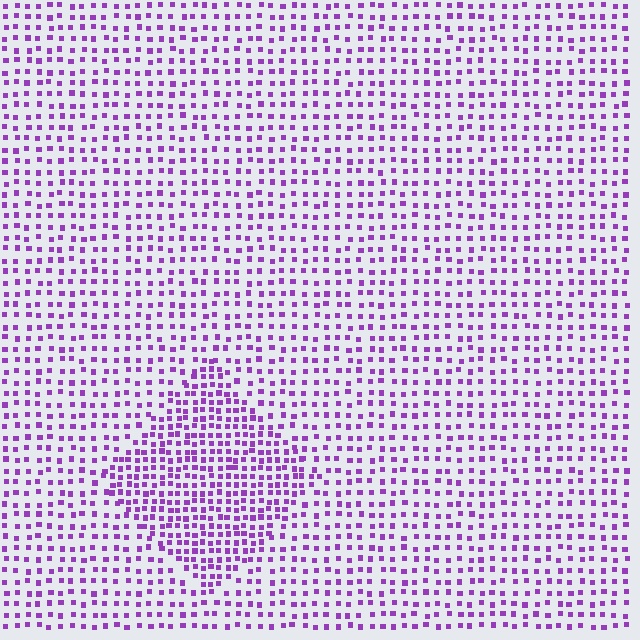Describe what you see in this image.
The image contains small purple elements arranged at two different densities. A diamond-shaped region is visible where the elements are more densely packed than the surrounding area.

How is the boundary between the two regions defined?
The boundary is defined by a change in element density (approximately 1.8x ratio). All elements are the same color, size, and shape.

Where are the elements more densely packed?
The elements are more densely packed inside the diamond boundary.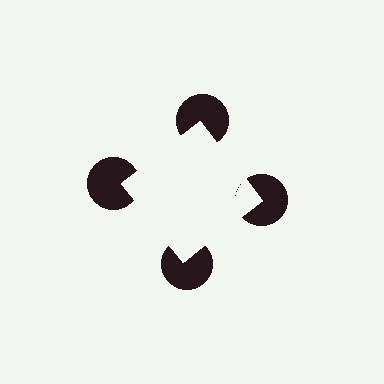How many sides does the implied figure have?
4 sides.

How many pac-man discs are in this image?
There are 4 — one at each vertex of the illusory square.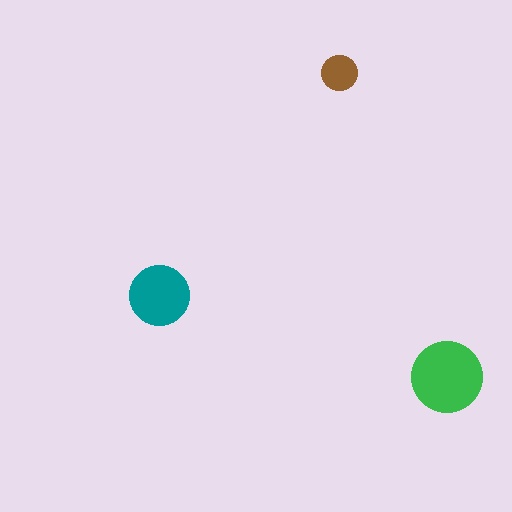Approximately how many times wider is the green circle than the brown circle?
About 2 times wider.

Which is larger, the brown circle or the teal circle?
The teal one.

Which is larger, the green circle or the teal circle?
The green one.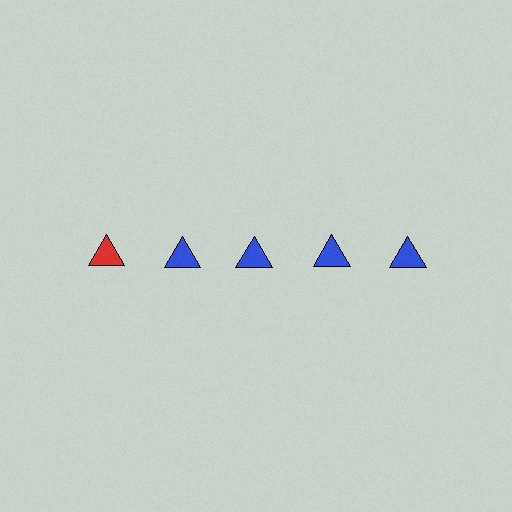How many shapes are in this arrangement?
There are 5 shapes arranged in a grid pattern.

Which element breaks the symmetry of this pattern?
The red triangle in the top row, leftmost column breaks the symmetry. All other shapes are blue triangles.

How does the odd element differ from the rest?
It has a different color: red instead of blue.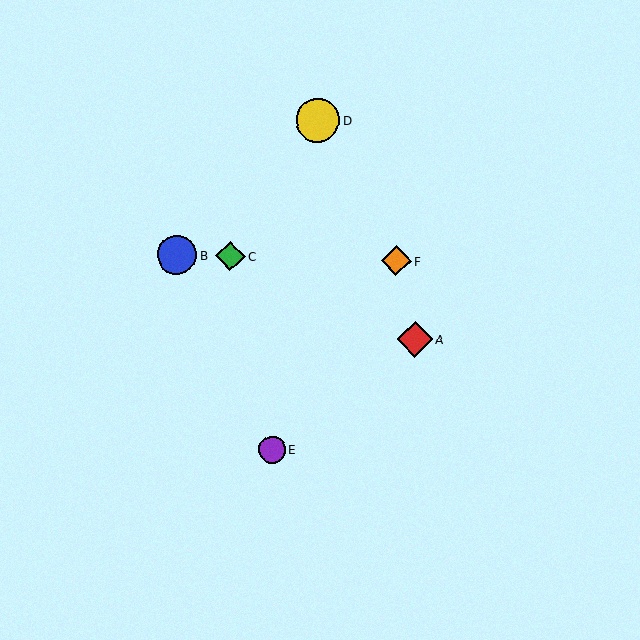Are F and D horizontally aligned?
No, F is at y≈261 and D is at y≈120.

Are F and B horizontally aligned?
Yes, both are at y≈261.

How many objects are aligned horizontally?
3 objects (B, C, F) are aligned horizontally.